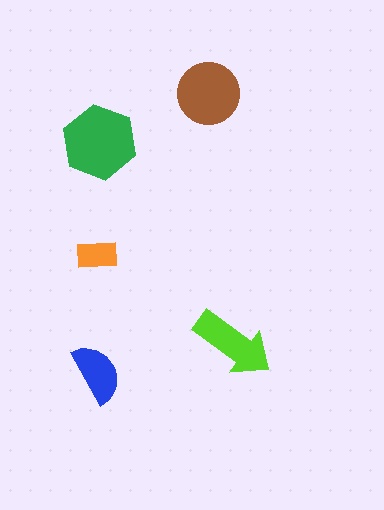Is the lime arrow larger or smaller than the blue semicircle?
Larger.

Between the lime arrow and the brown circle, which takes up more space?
The brown circle.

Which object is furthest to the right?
The lime arrow is rightmost.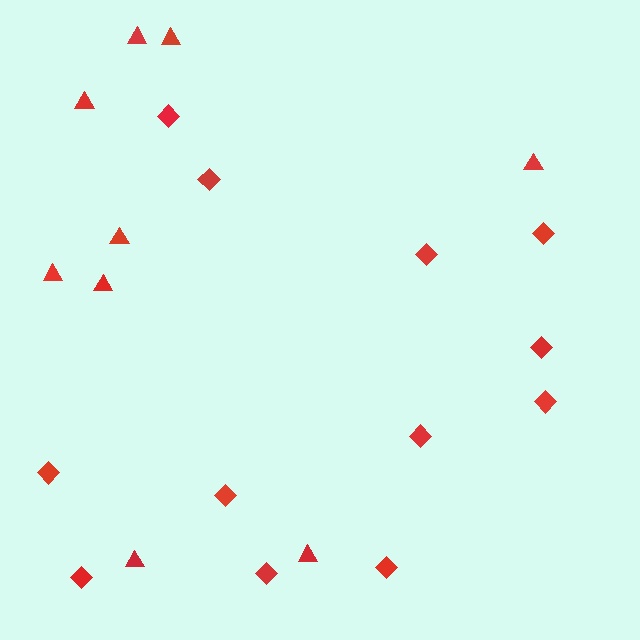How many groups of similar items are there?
There are 2 groups: one group of diamonds (12) and one group of triangles (9).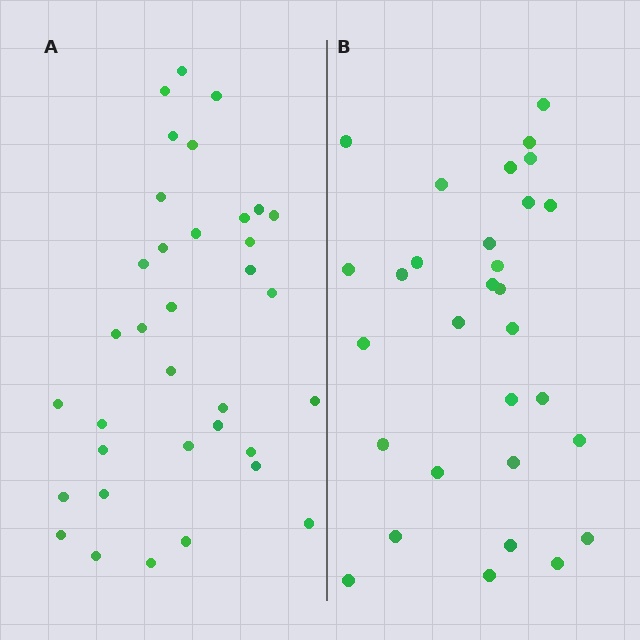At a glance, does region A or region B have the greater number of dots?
Region A (the left region) has more dots.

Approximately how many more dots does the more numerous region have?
Region A has about 5 more dots than region B.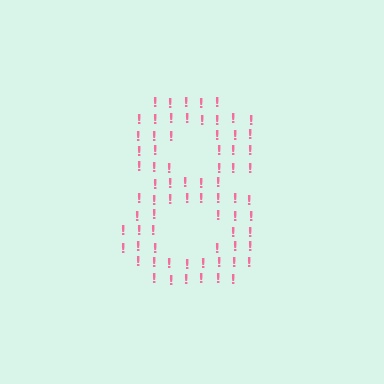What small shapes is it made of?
It is made of small exclamation marks.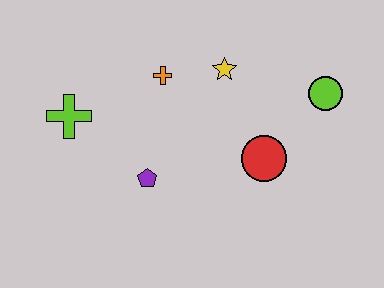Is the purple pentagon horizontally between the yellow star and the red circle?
No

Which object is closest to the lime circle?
The red circle is closest to the lime circle.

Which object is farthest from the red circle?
The lime cross is farthest from the red circle.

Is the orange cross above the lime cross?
Yes